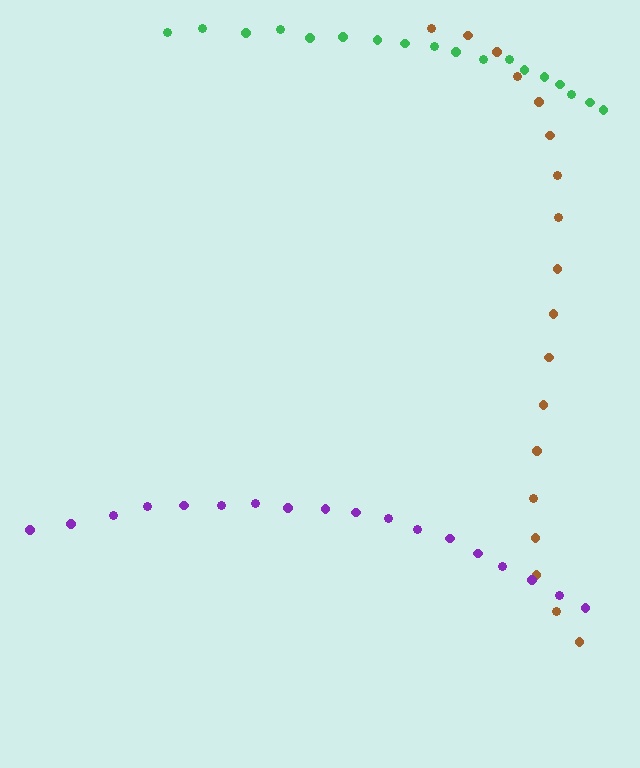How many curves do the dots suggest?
There are 3 distinct paths.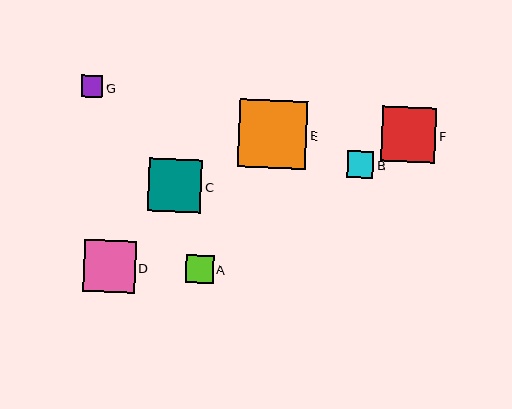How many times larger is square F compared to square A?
Square F is approximately 2.0 times the size of square A.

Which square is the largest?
Square E is the largest with a size of approximately 68 pixels.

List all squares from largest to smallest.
From largest to smallest: E, F, C, D, A, B, G.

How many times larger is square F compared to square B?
Square F is approximately 2.1 times the size of square B.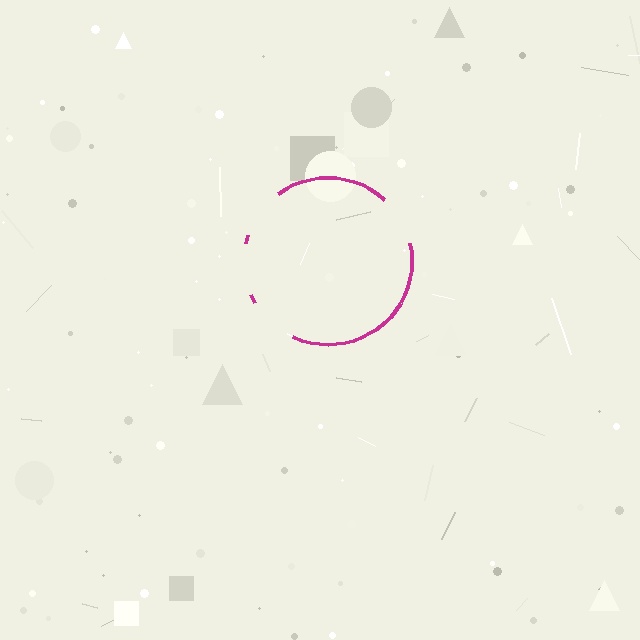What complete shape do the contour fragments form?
The contour fragments form a circle.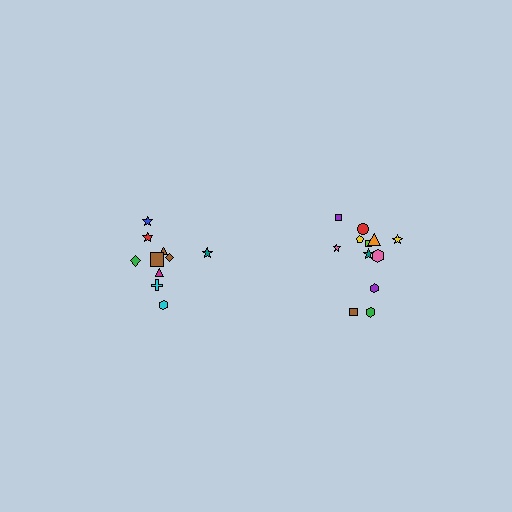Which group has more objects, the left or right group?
The right group.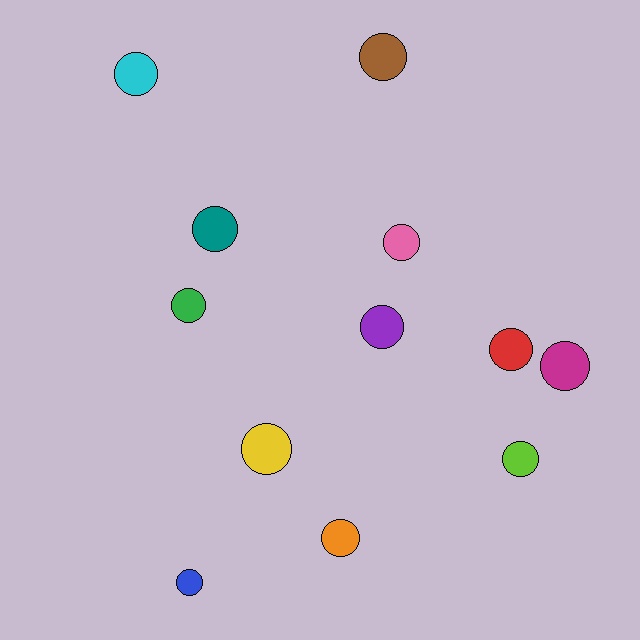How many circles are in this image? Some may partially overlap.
There are 12 circles.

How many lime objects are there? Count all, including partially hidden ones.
There is 1 lime object.